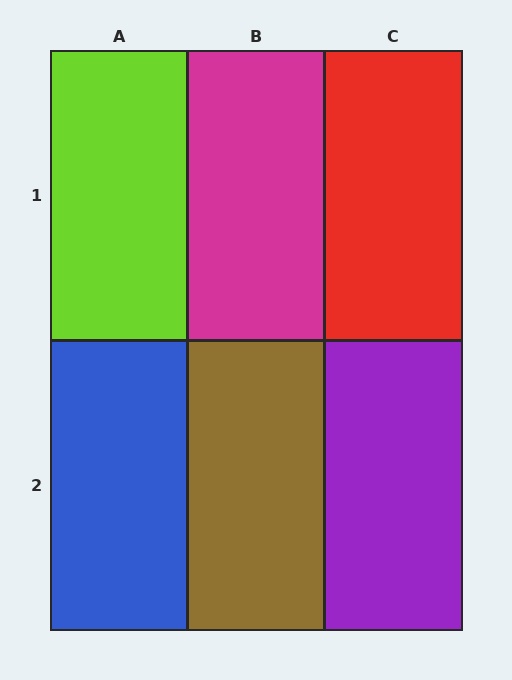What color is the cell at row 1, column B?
Magenta.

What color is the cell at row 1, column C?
Red.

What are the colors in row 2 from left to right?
Blue, brown, purple.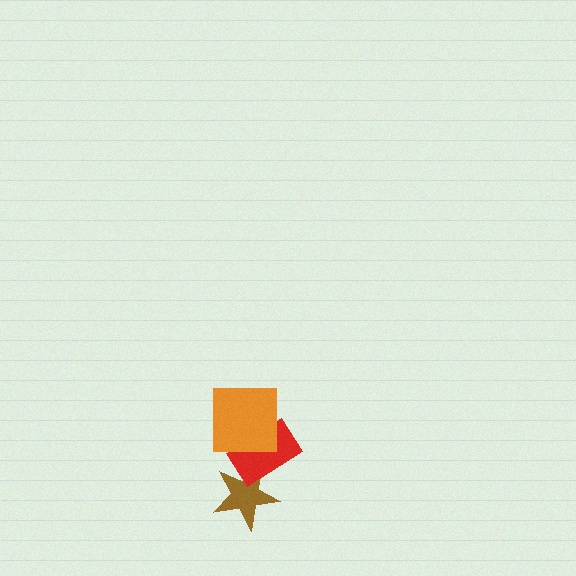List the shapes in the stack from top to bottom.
From top to bottom: the orange square, the red rectangle, the brown star.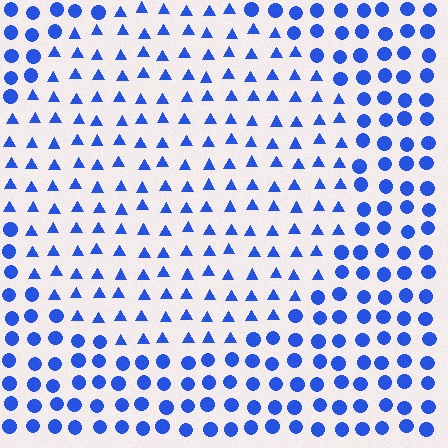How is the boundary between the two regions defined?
The boundary is defined by a change in element shape: triangles inside vs. circles outside. All elements share the same color and spacing.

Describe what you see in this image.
The image is filled with small blue elements arranged in a uniform grid. A circle-shaped region contains triangles, while the surrounding area contains circles. The boundary is defined purely by the change in element shape.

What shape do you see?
I see a circle.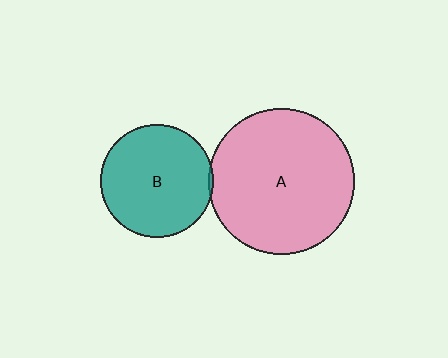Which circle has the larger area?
Circle A (pink).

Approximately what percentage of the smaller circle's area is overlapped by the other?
Approximately 5%.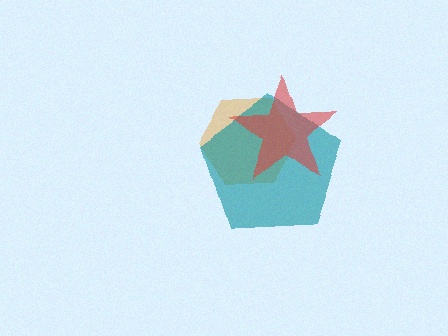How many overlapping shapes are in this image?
There are 3 overlapping shapes in the image.